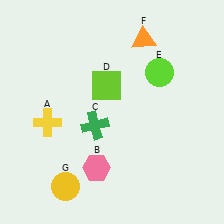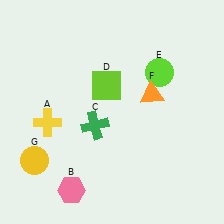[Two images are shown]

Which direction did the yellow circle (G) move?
The yellow circle (G) moved left.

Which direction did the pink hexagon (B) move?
The pink hexagon (B) moved left.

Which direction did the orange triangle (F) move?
The orange triangle (F) moved down.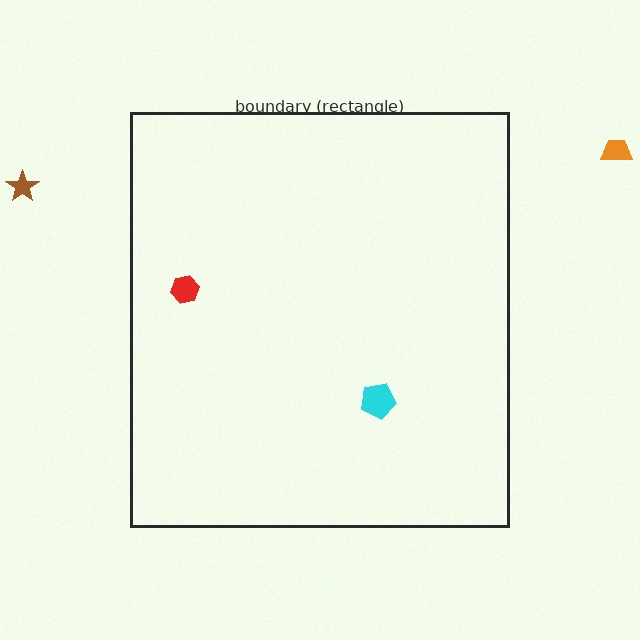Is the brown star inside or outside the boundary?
Outside.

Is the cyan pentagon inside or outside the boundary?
Inside.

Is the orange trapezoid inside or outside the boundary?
Outside.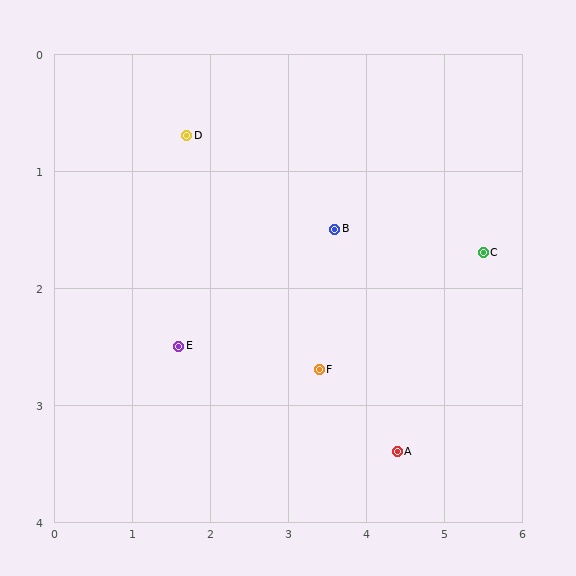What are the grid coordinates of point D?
Point D is at approximately (1.7, 0.7).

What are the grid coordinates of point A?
Point A is at approximately (4.4, 3.4).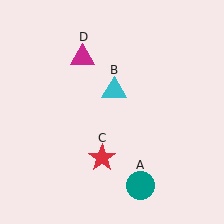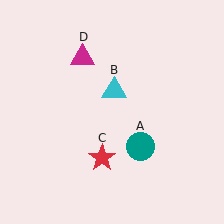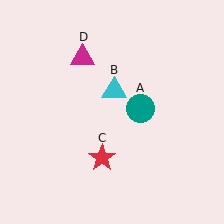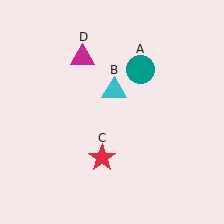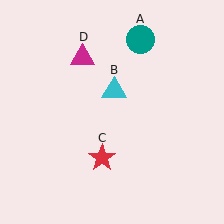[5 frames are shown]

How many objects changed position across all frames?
1 object changed position: teal circle (object A).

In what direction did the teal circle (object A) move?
The teal circle (object A) moved up.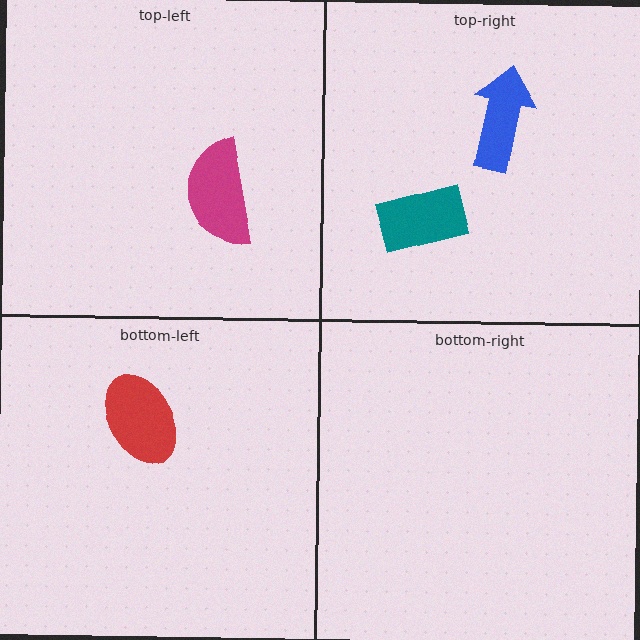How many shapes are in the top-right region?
2.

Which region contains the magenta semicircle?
The top-left region.